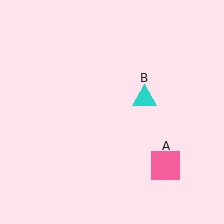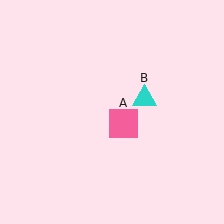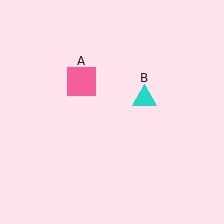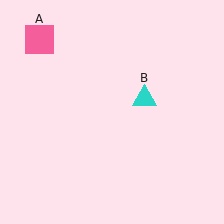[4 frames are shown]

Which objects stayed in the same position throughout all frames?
Cyan triangle (object B) remained stationary.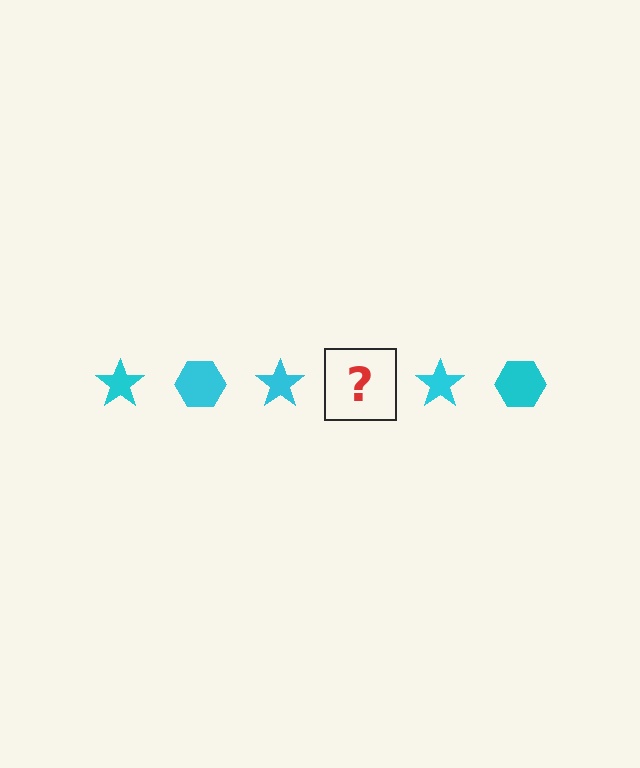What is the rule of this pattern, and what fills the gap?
The rule is that the pattern cycles through star, hexagon shapes in cyan. The gap should be filled with a cyan hexagon.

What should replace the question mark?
The question mark should be replaced with a cyan hexagon.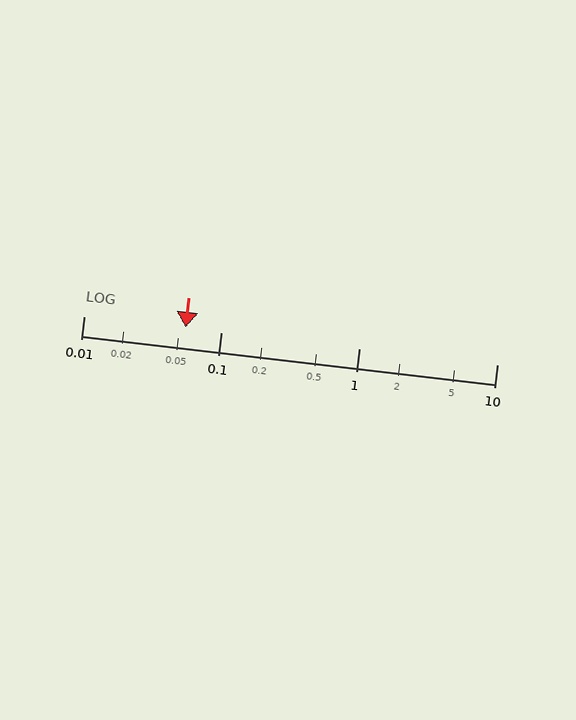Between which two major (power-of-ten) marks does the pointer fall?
The pointer is between 0.01 and 0.1.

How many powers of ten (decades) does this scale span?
The scale spans 3 decades, from 0.01 to 10.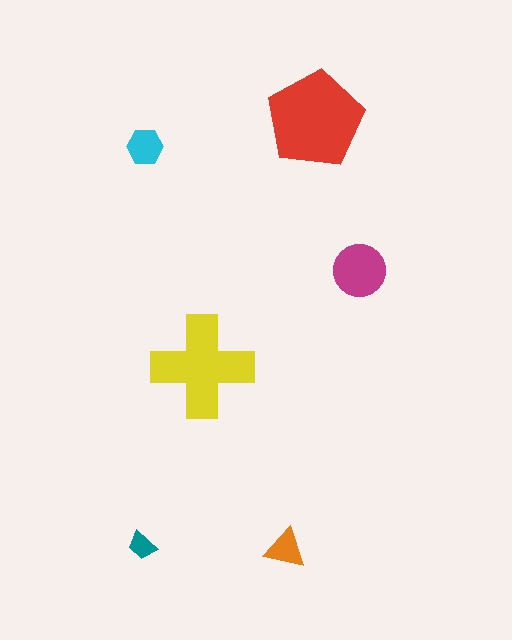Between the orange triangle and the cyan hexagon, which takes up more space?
The cyan hexagon.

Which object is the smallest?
The teal trapezoid.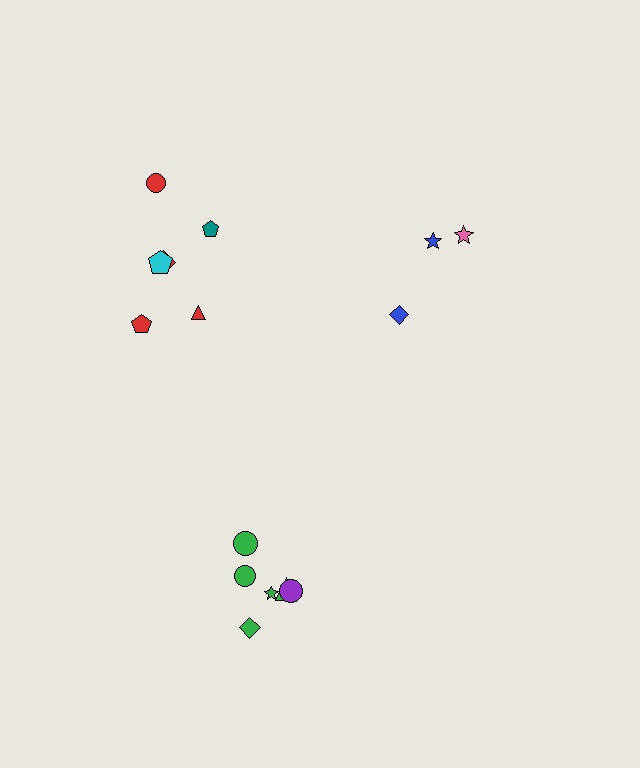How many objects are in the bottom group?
There are 6 objects.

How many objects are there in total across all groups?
There are 15 objects.